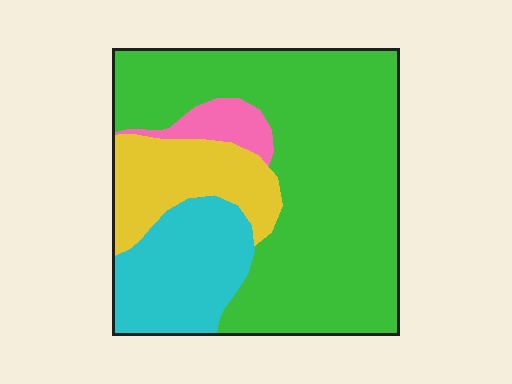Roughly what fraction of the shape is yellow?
Yellow covers about 15% of the shape.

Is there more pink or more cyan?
Cyan.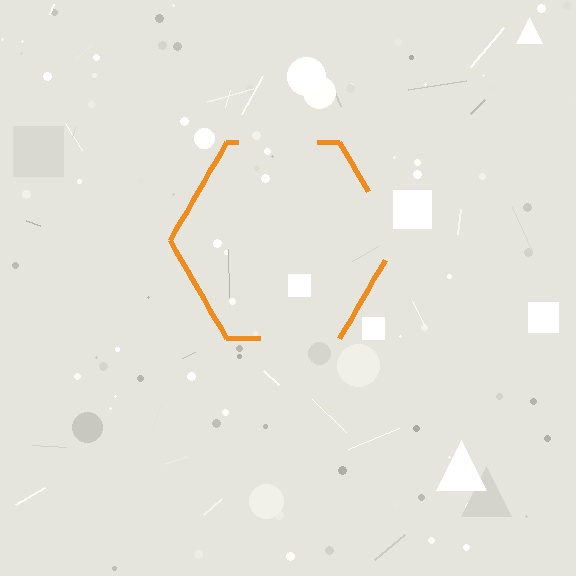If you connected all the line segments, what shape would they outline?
They would outline a hexagon.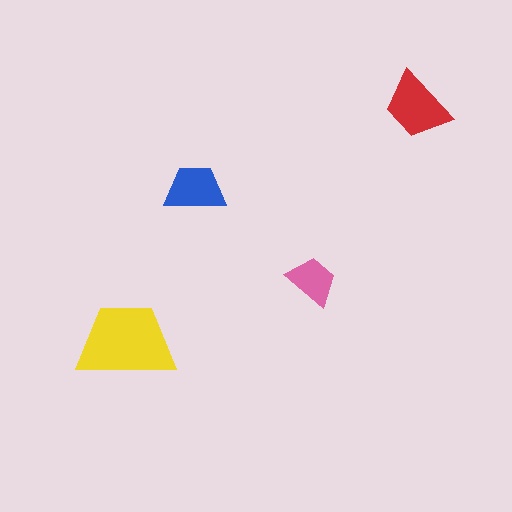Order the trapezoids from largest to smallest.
the yellow one, the red one, the blue one, the pink one.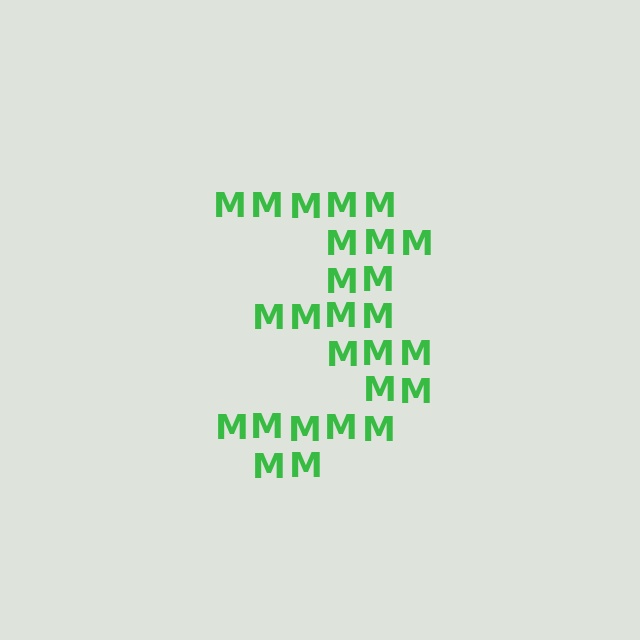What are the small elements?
The small elements are letter M's.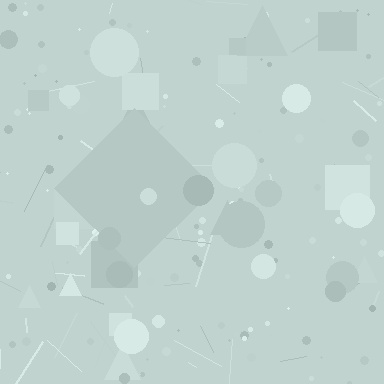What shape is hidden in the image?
A diamond is hidden in the image.